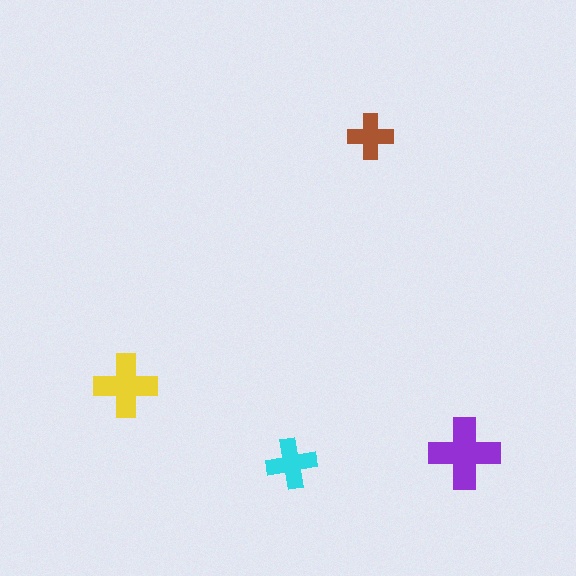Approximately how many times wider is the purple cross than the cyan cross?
About 1.5 times wider.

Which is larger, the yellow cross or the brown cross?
The yellow one.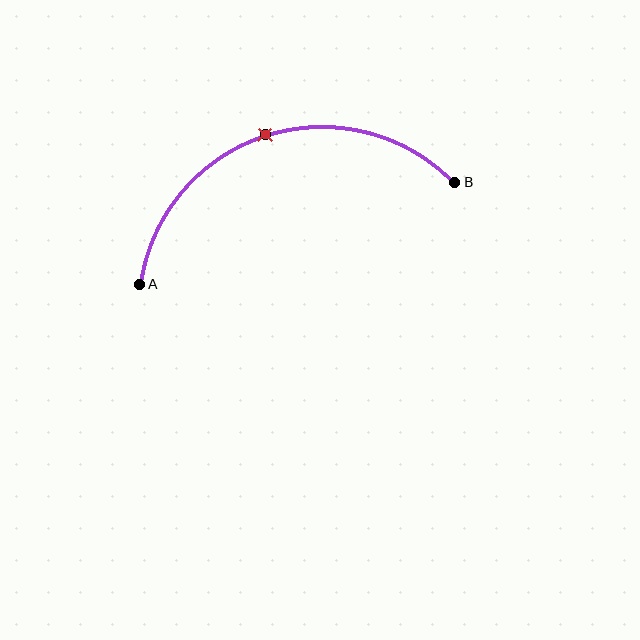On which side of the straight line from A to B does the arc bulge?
The arc bulges above the straight line connecting A and B.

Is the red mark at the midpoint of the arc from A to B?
Yes. The red mark lies on the arc at equal arc-length from both A and B — it is the arc midpoint.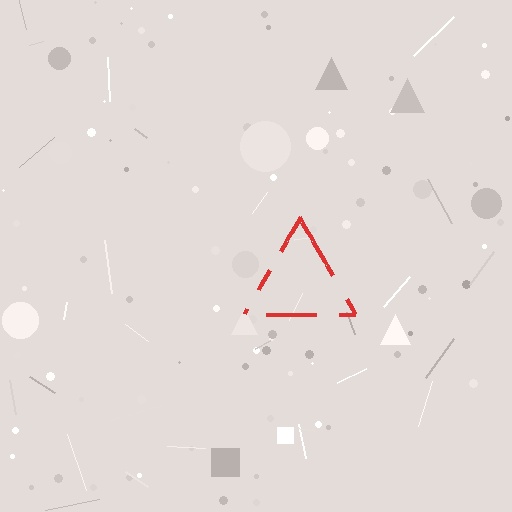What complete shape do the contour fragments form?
The contour fragments form a triangle.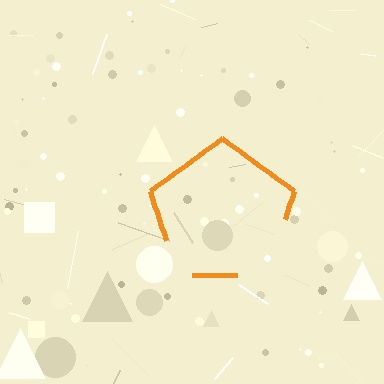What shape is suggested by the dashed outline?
The dashed outline suggests a pentagon.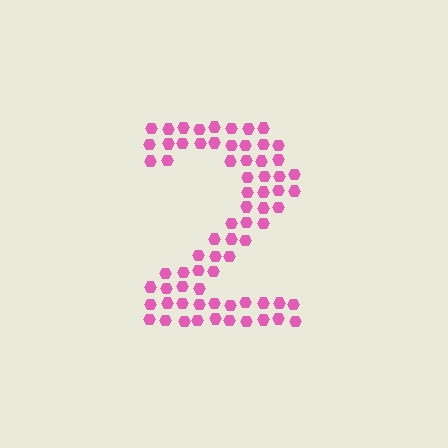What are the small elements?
The small elements are hexagons.